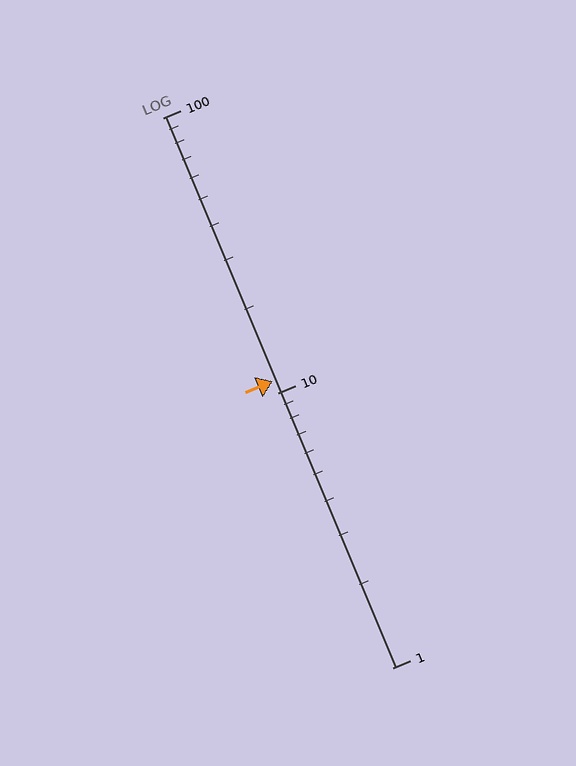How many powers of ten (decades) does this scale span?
The scale spans 2 decades, from 1 to 100.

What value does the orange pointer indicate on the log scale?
The pointer indicates approximately 11.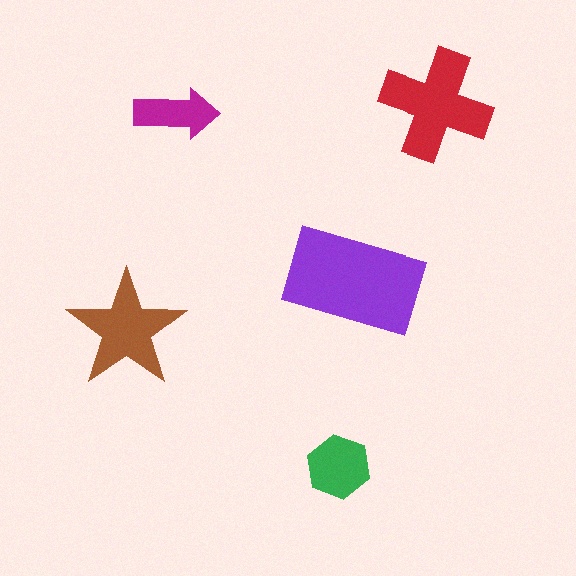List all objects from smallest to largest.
The magenta arrow, the green hexagon, the brown star, the red cross, the purple rectangle.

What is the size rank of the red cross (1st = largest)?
2nd.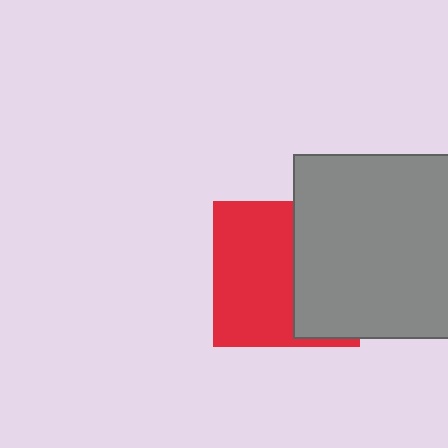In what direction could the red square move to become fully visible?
The red square could move left. That would shift it out from behind the gray square entirely.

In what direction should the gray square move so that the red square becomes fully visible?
The gray square should move right. That is the shortest direction to clear the overlap and leave the red square fully visible.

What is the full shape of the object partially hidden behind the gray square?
The partially hidden object is a red square.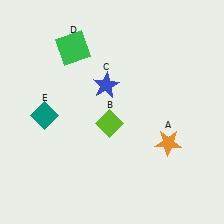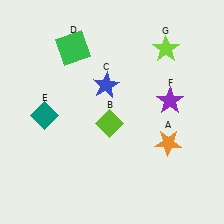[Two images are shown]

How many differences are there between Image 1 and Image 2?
There are 2 differences between the two images.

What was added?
A purple star (F), a lime star (G) were added in Image 2.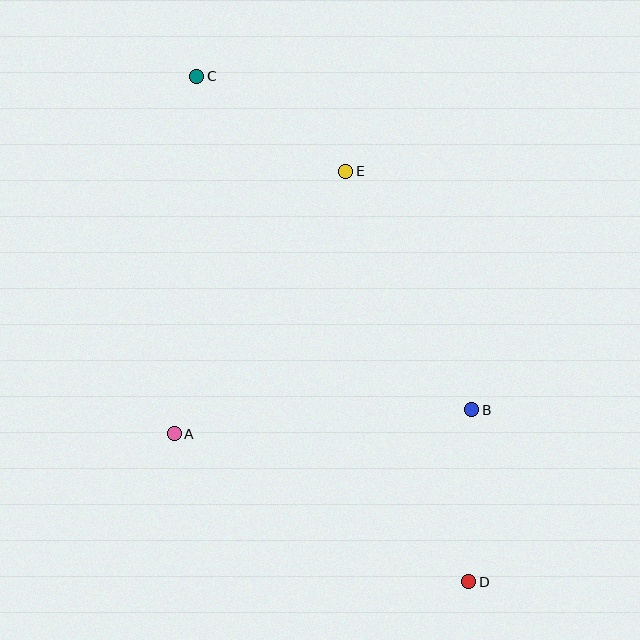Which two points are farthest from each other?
Points C and D are farthest from each other.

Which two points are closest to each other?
Points B and D are closest to each other.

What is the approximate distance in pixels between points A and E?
The distance between A and E is approximately 314 pixels.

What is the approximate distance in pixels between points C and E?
The distance between C and E is approximately 177 pixels.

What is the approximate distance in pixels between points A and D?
The distance between A and D is approximately 330 pixels.